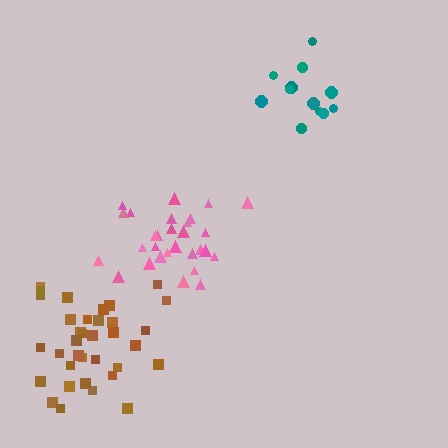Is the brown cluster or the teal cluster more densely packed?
Teal.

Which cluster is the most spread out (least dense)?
Brown.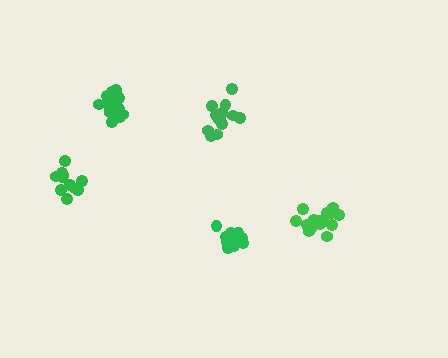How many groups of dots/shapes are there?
There are 5 groups.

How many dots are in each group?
Group 1: 12 dots, Group 2: 14 dots, Group 3: 18 dots, Group 4: 16 dots, Group 5: 13 dots (73 total).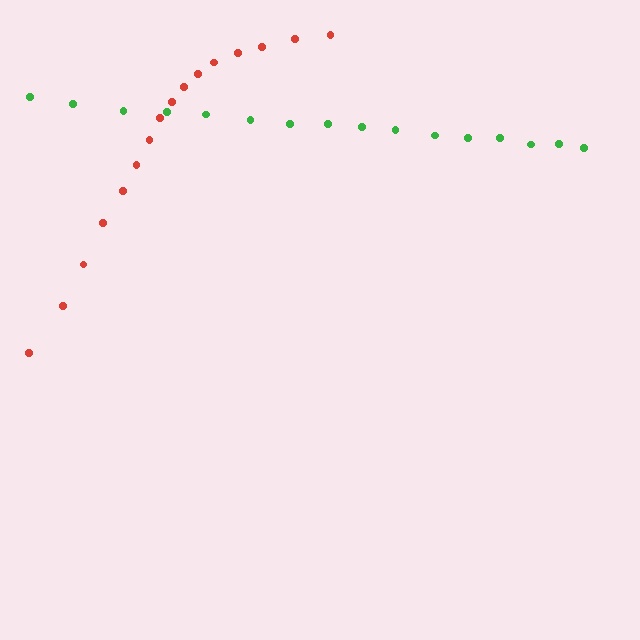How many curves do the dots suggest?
There are 2 distinct paths.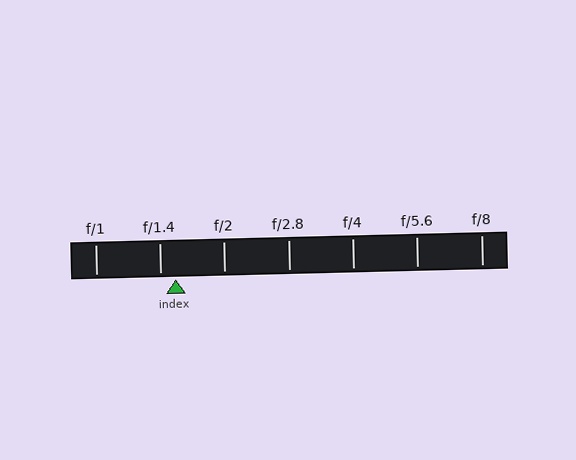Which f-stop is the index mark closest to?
The index mark is closest to f/1.4.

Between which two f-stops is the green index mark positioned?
The index mark is between f/1.4 and f/2.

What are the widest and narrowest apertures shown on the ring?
The widest aperture shown is f/1 and the narrowest is f/8.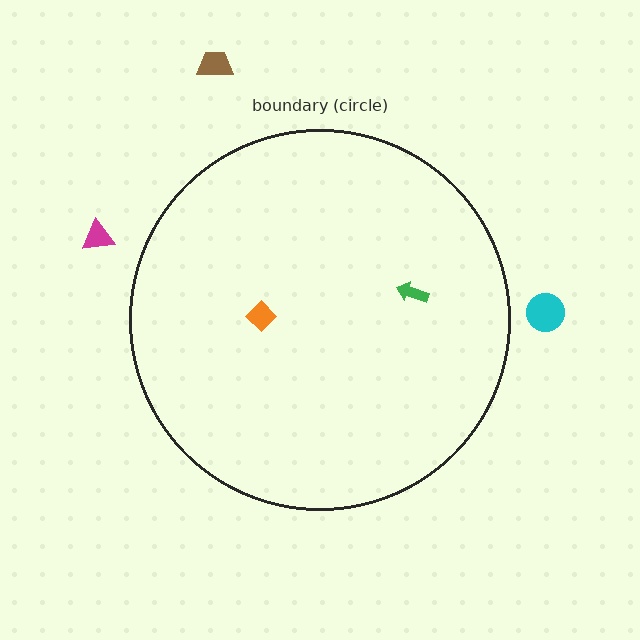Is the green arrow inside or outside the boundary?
Inside.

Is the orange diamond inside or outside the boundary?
Inside.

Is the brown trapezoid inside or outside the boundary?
Outside.